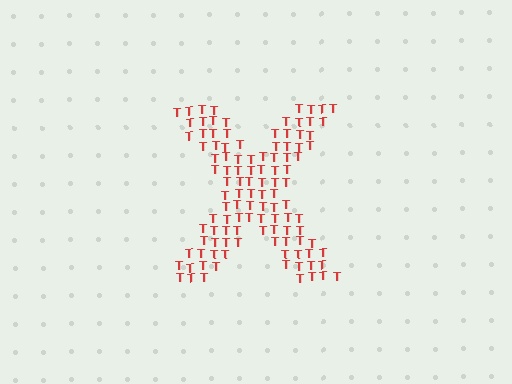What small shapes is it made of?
It is made of small letter T's.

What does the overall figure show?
The overall figure shows the letter X.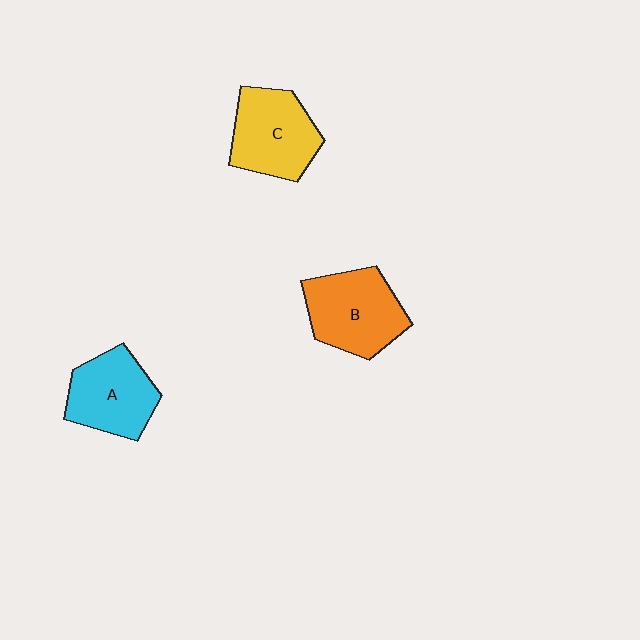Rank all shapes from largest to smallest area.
From largest to smallest: B (orange), C (yellow), A (cyan).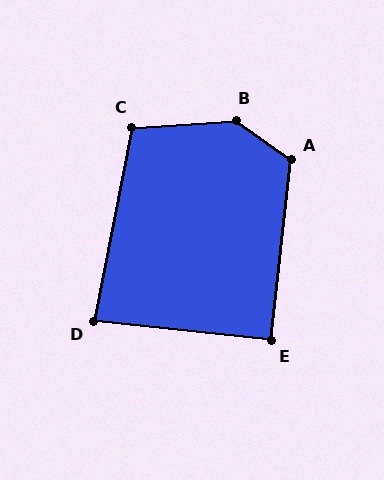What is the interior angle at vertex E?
Approximately 90 degrees (approximately right).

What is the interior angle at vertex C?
Approximately 105 degrees (obtuse).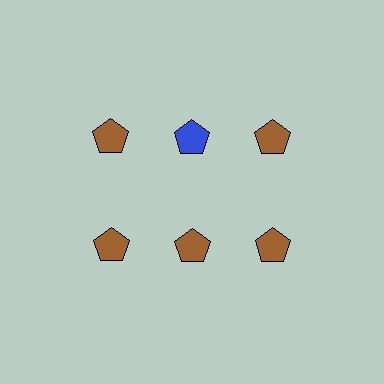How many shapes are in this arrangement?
There are 6 shapes arranged in a grid pattern.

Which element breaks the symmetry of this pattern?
The blue pentagon in the top row, second from left column breaks the symmetry. All other shapes are brown pentagons.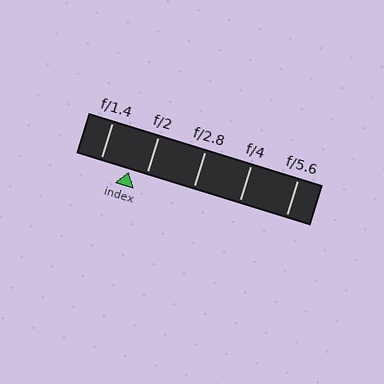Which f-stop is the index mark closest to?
The index mark is closest to f/2.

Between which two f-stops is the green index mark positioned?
The index mark is between f/1.4 and f/2.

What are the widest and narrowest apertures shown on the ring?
The widest aperture shown is f/1.4 and the narrowest is f/5.6.